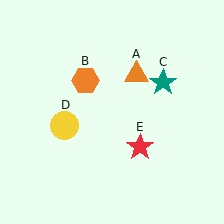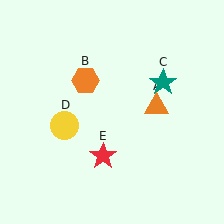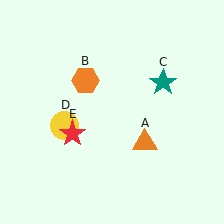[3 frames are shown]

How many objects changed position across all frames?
2 objects changed position: orange triangle (object A), red star (object E).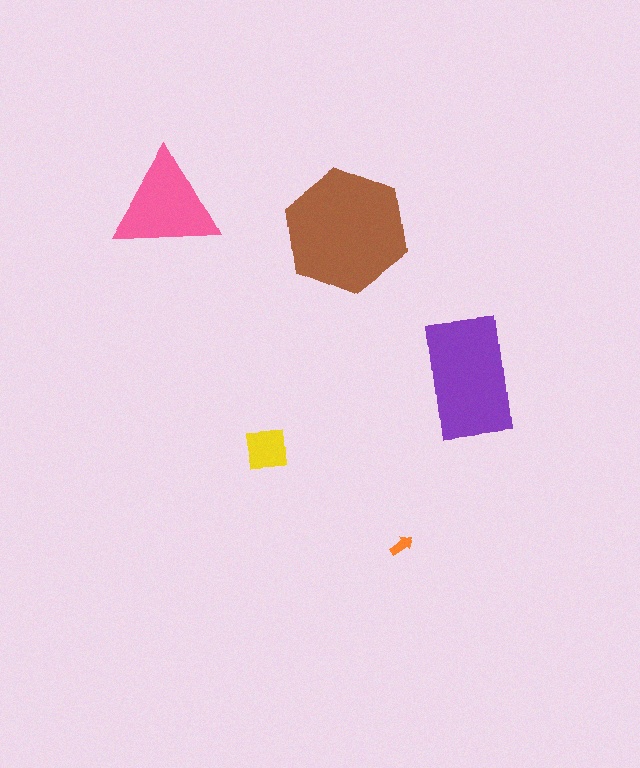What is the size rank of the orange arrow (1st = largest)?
5th.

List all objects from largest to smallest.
The brown hexagon, the purple rectangle, the pink triangle, the yellow square, the orange arrow.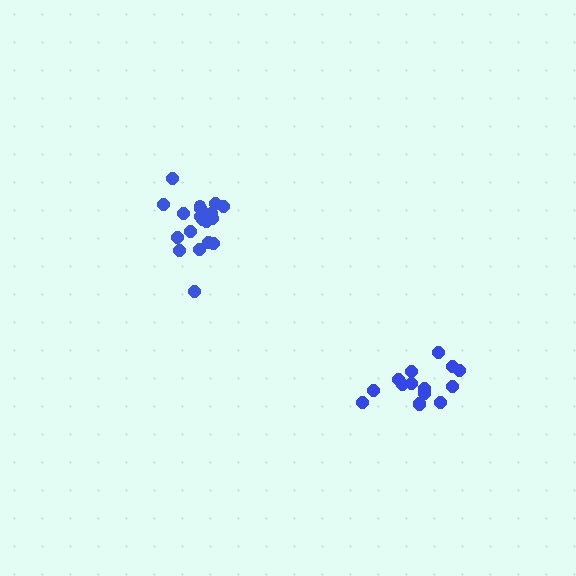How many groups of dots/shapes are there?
There are 2 groups.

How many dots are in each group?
Group 1: 20 dots, Group 2: 15 dots (35 total).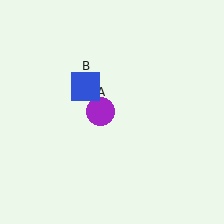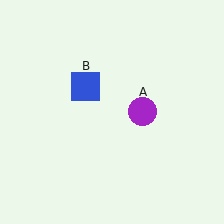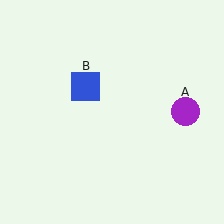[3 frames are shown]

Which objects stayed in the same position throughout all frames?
Blue square (object B) remained stationary.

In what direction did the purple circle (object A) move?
The purple circle (object A) moved right.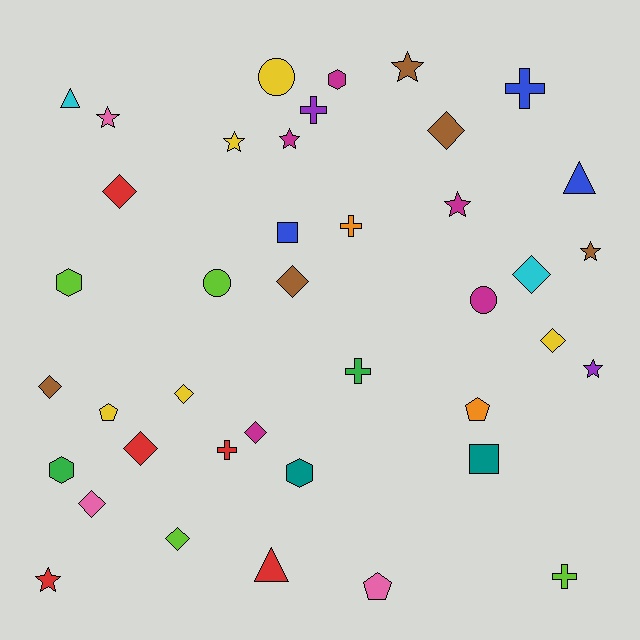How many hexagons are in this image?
There are 4 hexagons.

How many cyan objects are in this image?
There are 2 cyan objects.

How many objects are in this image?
There are 40 objects.